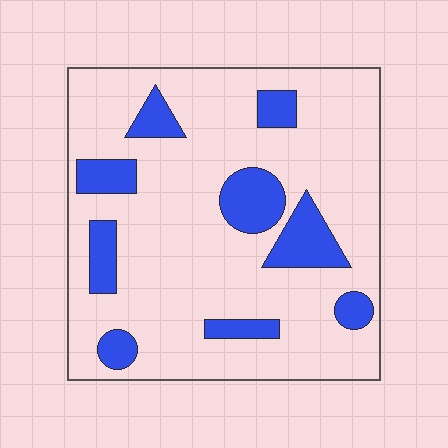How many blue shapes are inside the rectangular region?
9.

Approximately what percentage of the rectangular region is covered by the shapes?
Approximately 20%.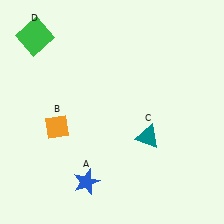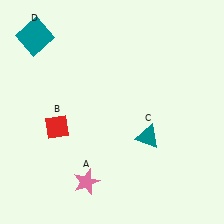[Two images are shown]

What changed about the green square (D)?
In Image 1, D is green. In Image 2, it changed to teal.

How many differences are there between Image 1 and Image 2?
There are 3 differences between the two images.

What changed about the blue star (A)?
In Image 1, A is blue. In Image 2, it changed to pink.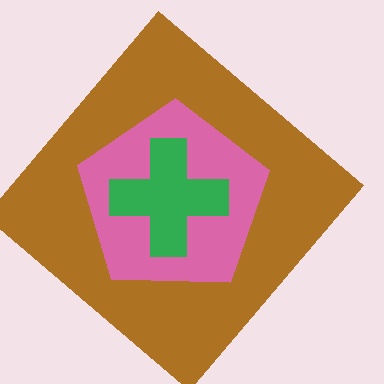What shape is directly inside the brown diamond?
The pink pentagon.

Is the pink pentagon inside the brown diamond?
Yes.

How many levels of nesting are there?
3.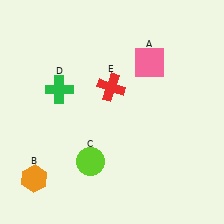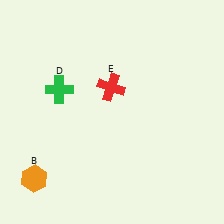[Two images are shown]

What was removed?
The pink square (A), the lime circle (C) were removed in Image 2.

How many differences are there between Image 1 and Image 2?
There are 2 differences between the two images.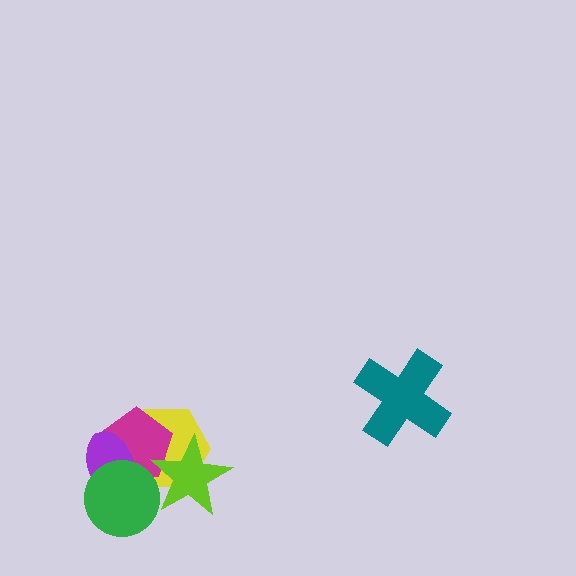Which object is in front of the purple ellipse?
The green circle is in front of the purple ellipse.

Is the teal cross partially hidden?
No, no other shape covers it.